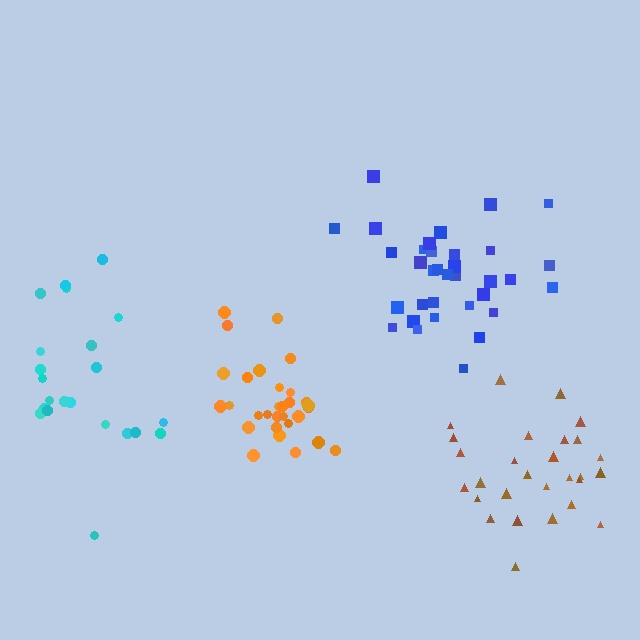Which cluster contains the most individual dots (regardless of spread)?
Blue (34).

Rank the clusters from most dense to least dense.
orange, blue, brown, cyan.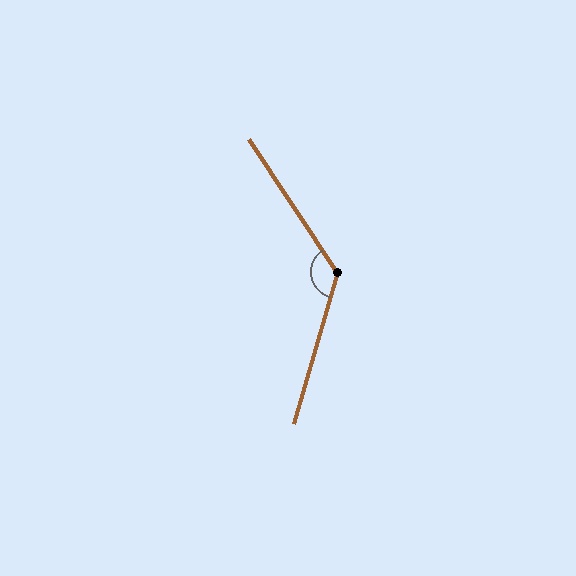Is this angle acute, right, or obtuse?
It is obtuse.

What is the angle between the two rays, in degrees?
Approximately 130 degrees.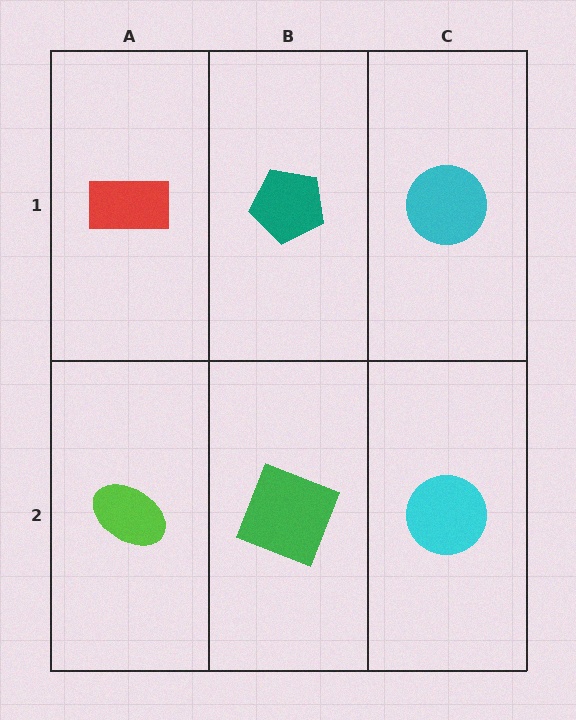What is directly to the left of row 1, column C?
A teal pentagon.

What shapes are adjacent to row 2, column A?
A red rectangle (row 1, column A), a green square (row 2, column B).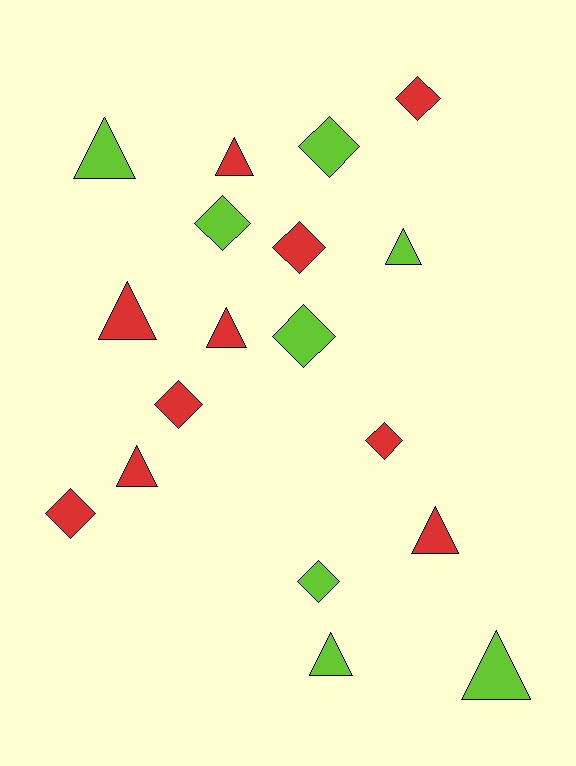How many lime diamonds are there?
There are 4 lime diamonds.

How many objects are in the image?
There are 18 objects.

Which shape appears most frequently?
Diamond, with 9 objects.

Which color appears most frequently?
Red, with 10 objects.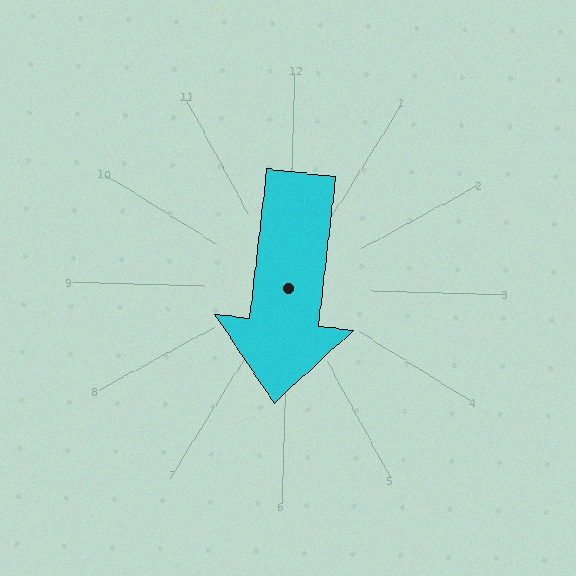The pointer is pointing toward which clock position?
Roughly 6 o'clock.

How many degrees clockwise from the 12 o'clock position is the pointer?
Approximately 185 degrees.